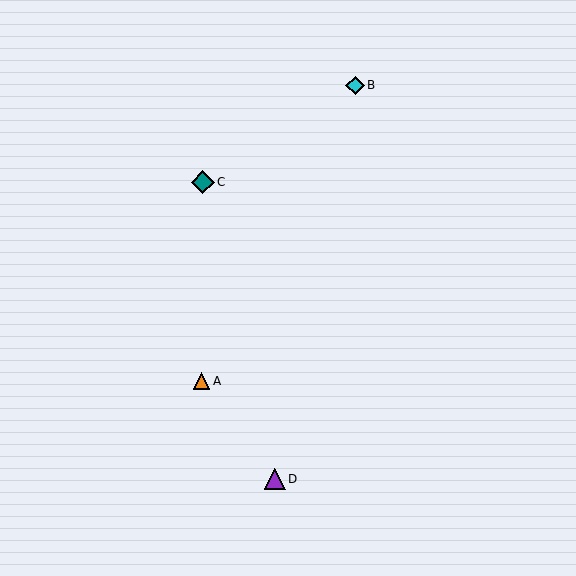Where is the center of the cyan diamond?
The center of the cyan diamond is at (355, 85).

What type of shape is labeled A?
Shape A is an orange triangle.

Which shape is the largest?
The teal diamond (labeled C) is the largest.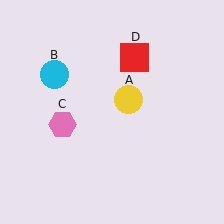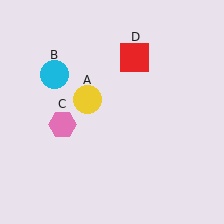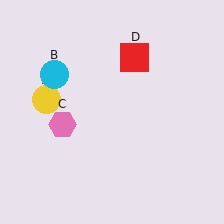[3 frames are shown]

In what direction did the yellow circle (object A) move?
The yellow circle (object A) moved left.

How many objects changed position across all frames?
1 object changed position: yellow circle (object A).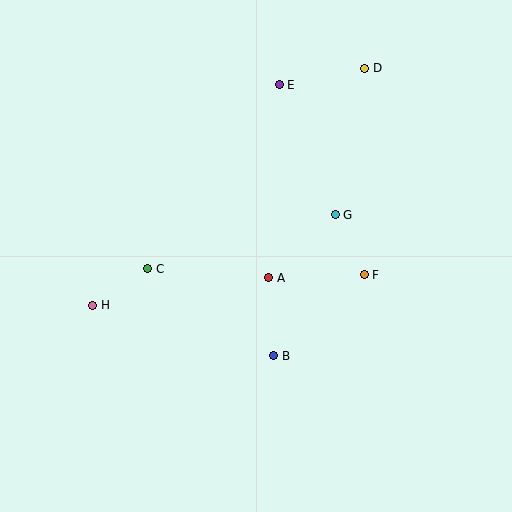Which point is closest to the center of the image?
Point A at (269, 278) is closest to the center.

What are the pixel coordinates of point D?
Point D is at (365, 68).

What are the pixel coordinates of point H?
Point H is at (93, 305).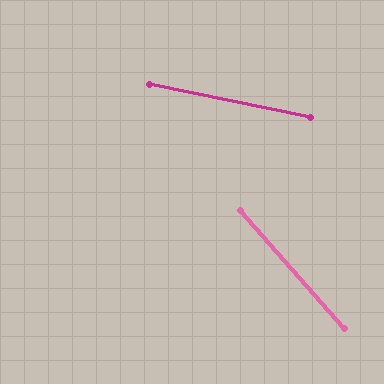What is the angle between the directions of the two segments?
Approximately 37 degrees.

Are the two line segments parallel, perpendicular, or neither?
Neither parallel nor perpendicular — they differ by about 37°.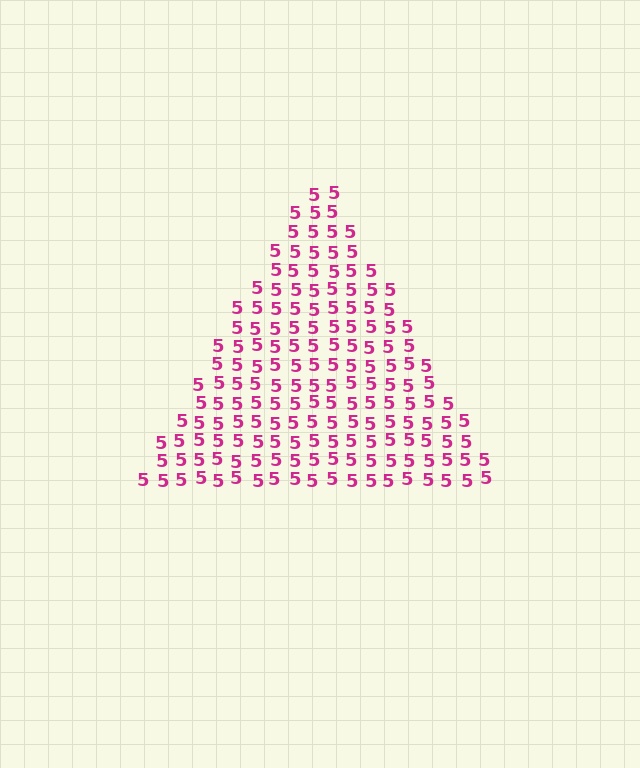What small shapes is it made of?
It is made of small digit 5's.